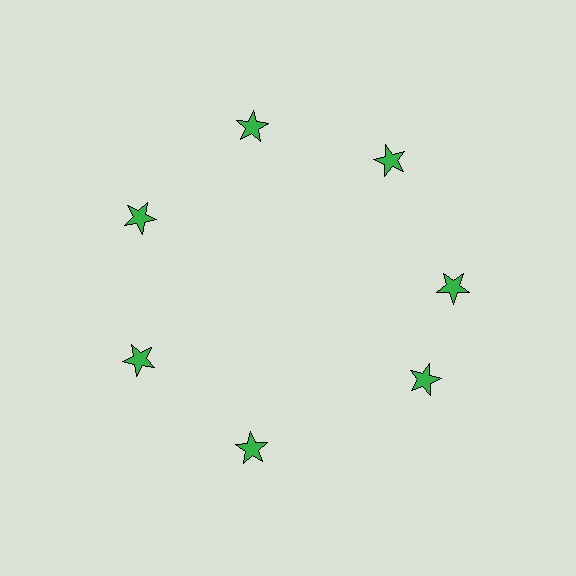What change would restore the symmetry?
The symmetry would be restored by rotating it back into even spacing with its neighbors so that all 7 stars sit at equal angles and equal distance from the center.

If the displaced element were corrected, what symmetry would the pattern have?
It would have 7-fold rotational symmetry — the pattern would map onto itself every 51 degrees.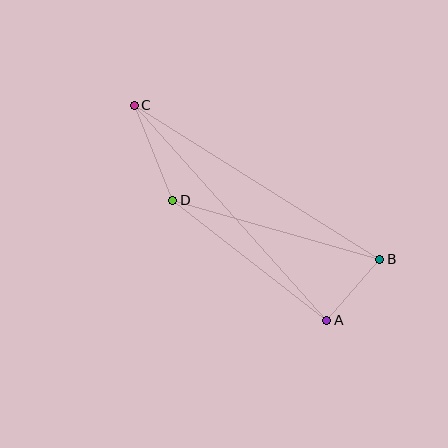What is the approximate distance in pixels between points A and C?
The distance between A and C is approximately 288 pixels.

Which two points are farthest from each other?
Points B and C are farthest from each other.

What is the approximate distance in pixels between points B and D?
The distance between B and D is approximately 215 pixels.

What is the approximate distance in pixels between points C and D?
The distance between C and D is approximately 102 pixels.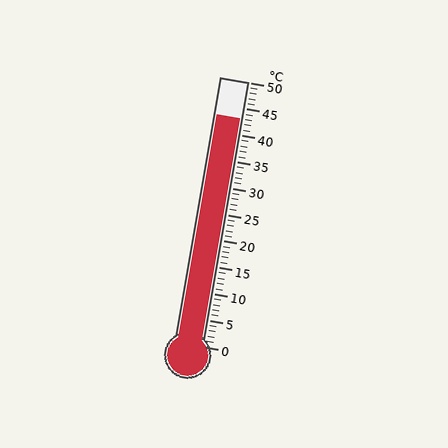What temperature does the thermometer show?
The thermometer shows approximately 43°C.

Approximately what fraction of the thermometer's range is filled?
The thermometer is filled to approximately 85% of its range.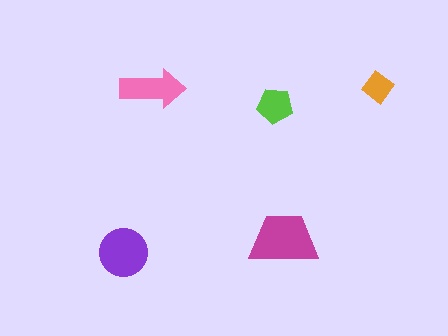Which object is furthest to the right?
The orange diamond is rightmost.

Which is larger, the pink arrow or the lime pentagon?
The pink arrow.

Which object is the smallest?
The orange diamond.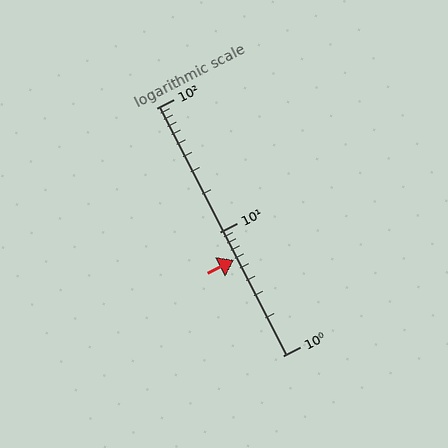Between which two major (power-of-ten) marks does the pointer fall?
The pointer is between 1 and 10.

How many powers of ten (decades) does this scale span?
The scale spans 2 decades, from 1 to 100.